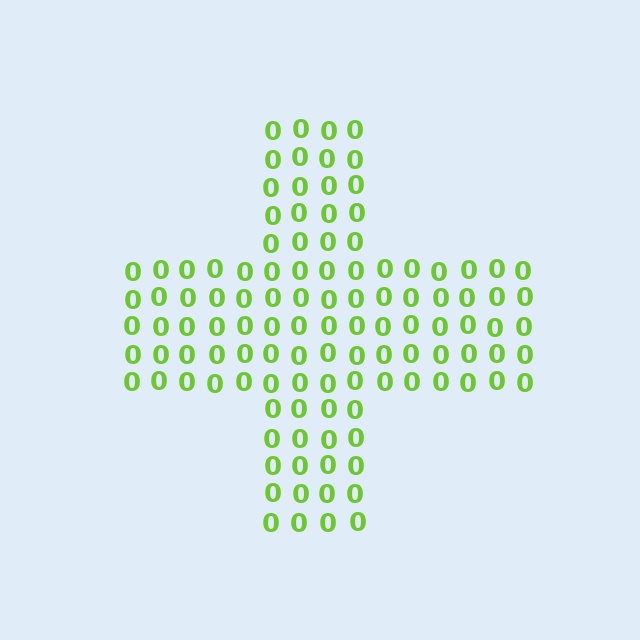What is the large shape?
The large shape is a cross.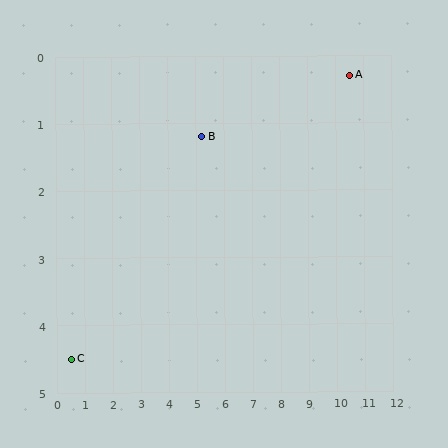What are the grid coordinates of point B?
Point B is at approximately (5.2, 1.2).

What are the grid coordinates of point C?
Point C is at approximately (0.5, 4.5).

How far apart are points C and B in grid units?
Points C and B are about 5.7 grid units apart.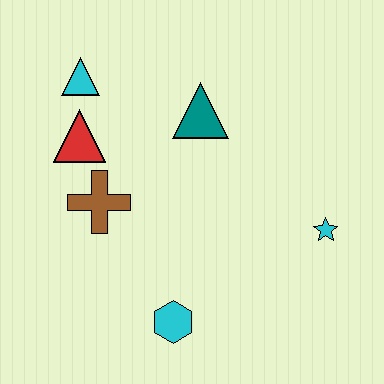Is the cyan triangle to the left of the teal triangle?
Yes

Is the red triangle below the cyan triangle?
Yes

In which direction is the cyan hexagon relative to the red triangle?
The cyan hexagon is below the red triangle.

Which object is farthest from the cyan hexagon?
The cyan triangle is farthest from the cyan hexagon.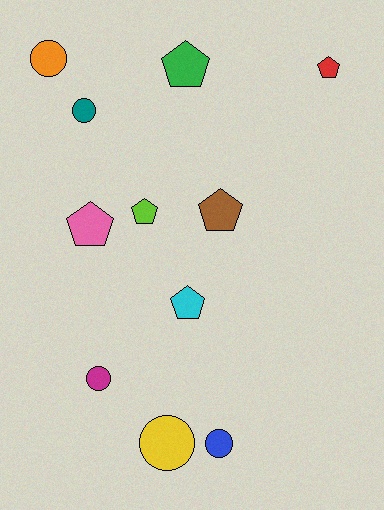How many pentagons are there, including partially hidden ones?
There are 6 pentagons.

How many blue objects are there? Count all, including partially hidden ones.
There is 1 blue object.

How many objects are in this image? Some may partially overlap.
There are 11 objects.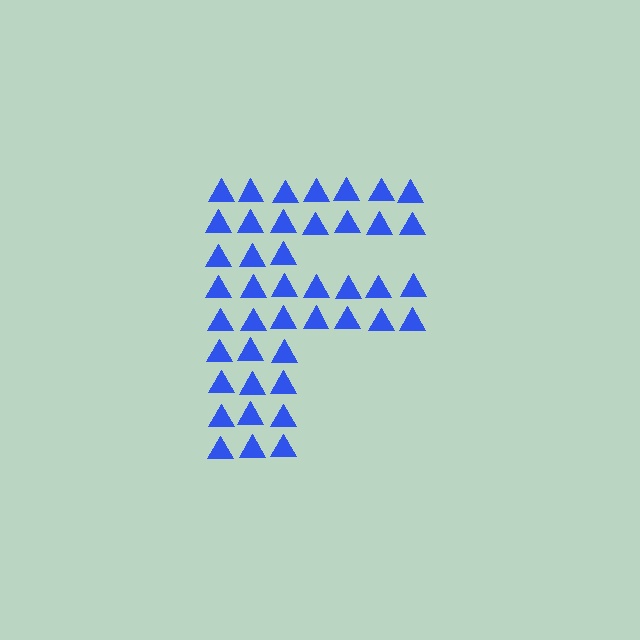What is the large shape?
The large shape is the letter F.